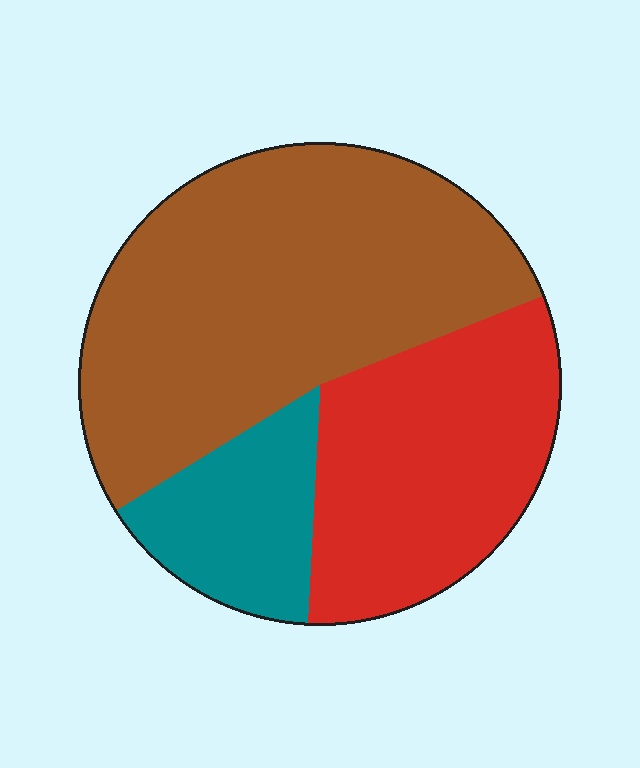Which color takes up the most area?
Brown, at roughly 55%.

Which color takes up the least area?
Teal, at roughly 15%.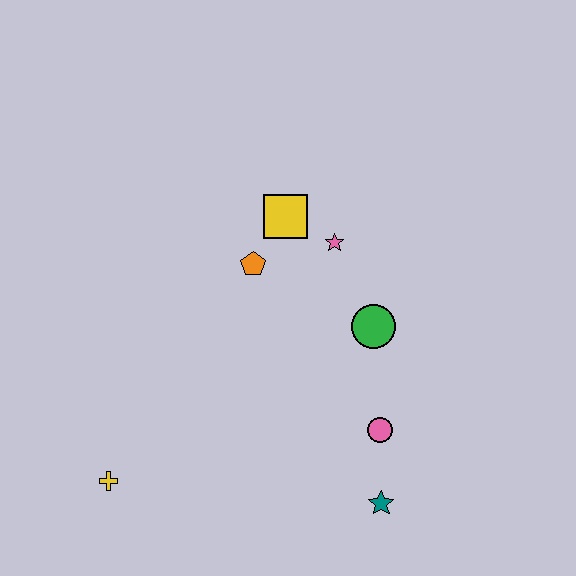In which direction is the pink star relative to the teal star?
The pink star is above the teal star.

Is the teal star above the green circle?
No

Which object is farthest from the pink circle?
The yellow cross is farthest from the pink circle.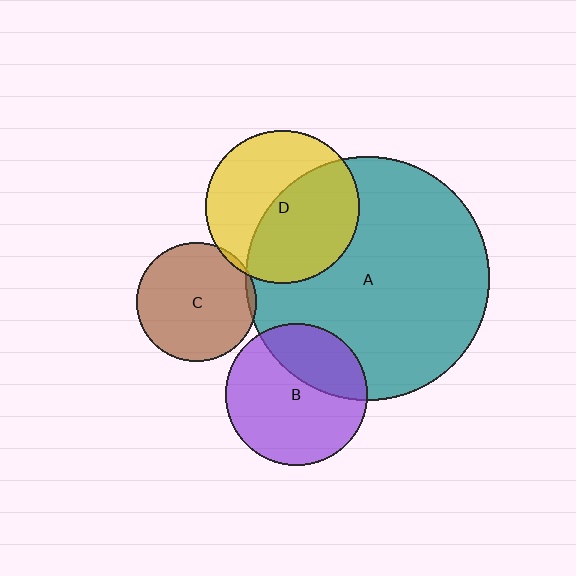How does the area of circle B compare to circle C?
Approximately 1.4 times.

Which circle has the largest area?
Circle A (teal).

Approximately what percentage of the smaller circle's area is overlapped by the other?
Approximately 5%.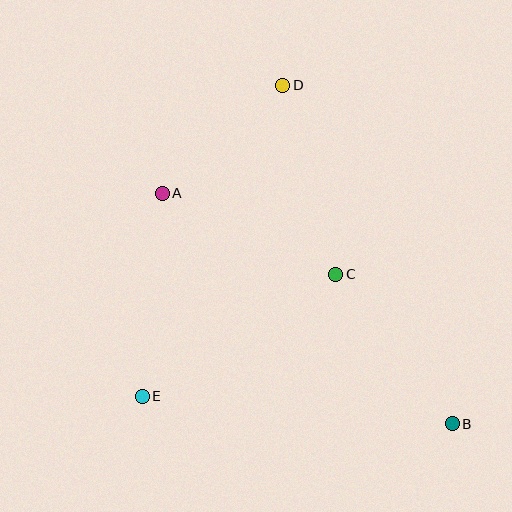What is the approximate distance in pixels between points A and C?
The distance between A and C is approximately 191 pixels.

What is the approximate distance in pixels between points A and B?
The distance between A and B is approximately 370 pixels.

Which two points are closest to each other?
Points A and D are closest to each other.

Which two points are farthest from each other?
Points B and D are farthest from each other.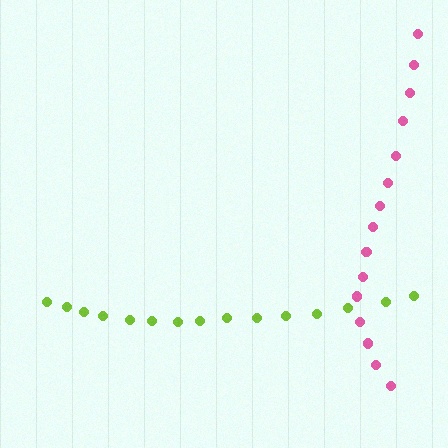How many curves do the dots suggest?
There are 2 distinct paths.